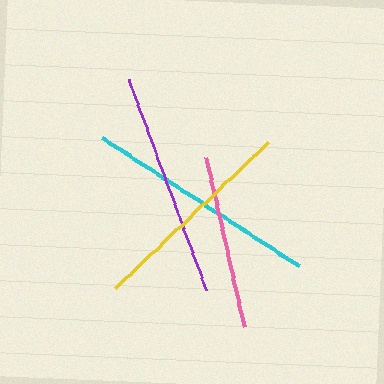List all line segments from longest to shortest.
From longest to shortest: cyan, purple, yellow, pink.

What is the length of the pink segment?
The pink segment is approximately 174 pixels long.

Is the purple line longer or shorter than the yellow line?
The purple line is longer than the yellow line.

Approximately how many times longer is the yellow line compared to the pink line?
The yellow line is approximately 1.2 times the length of the pink line.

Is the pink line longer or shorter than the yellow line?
The yellow line is longer than the pink line.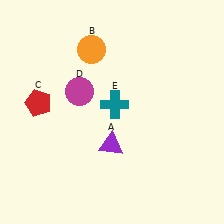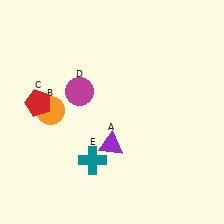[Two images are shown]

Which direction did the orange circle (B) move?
The orange circle (B) moved down.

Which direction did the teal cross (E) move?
The teal cross (E) moved down.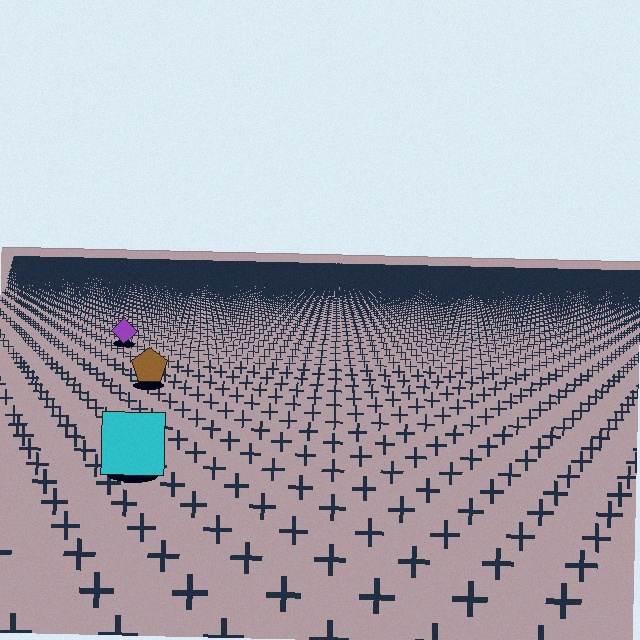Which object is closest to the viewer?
The cyan square is closest. The texture marks near it are larger and more spread out.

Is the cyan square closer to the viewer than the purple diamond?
Yes. The cyan square is closer — you can tell from the texture gradient: the ground texture is coarser near it.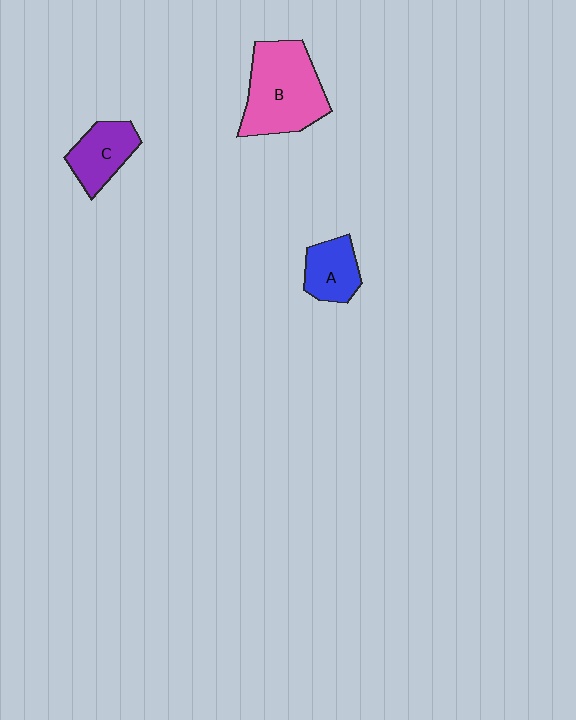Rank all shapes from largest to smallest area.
From largest to smallest: B (pink), C (purple), A (blue).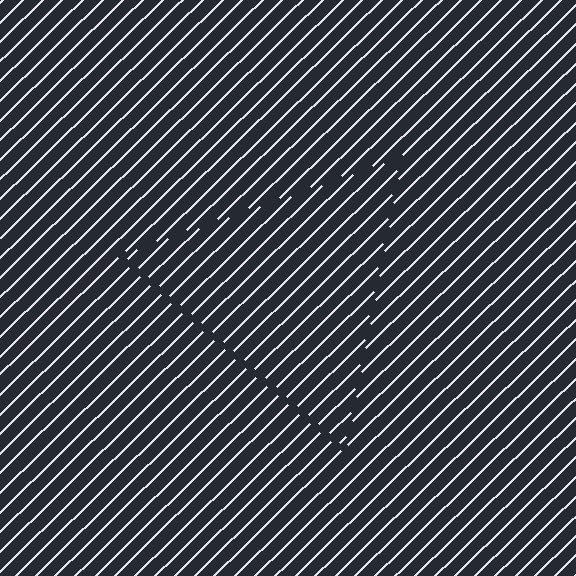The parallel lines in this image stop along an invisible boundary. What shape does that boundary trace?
An illusory triangle. The interior of the shape contains the same grating, shifted by half a period — the contour is defined by the phase discontinuity where line-ends from the inner and outer gratings abut.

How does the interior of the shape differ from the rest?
The interior of the shape contains the same grating, shifted by half a period — the contour is defined by the phase discontinuity where line-ends from the inner and outer gratings abut.